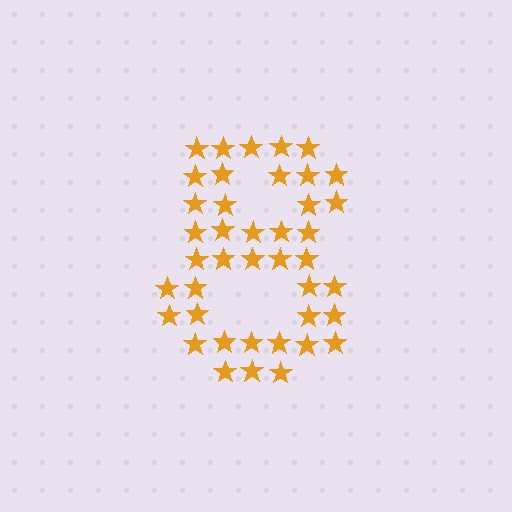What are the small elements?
The small elements are stars.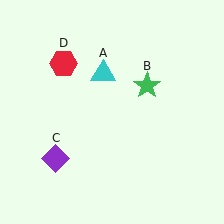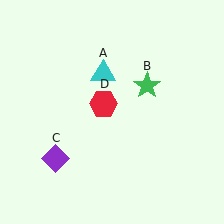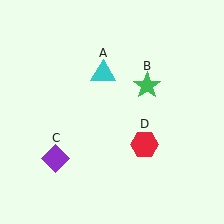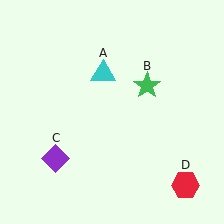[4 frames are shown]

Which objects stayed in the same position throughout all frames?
Cyan triangle (object A) and green star (object B) and purple diamond (object C) remained stationary.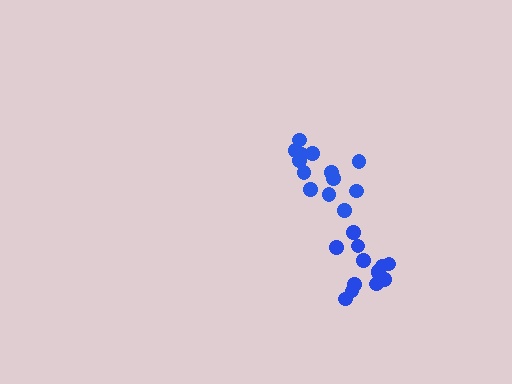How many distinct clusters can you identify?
There are 2 distinct clusters.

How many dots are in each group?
Group 1: 13 dots, Group 2: 13 dots (26 total).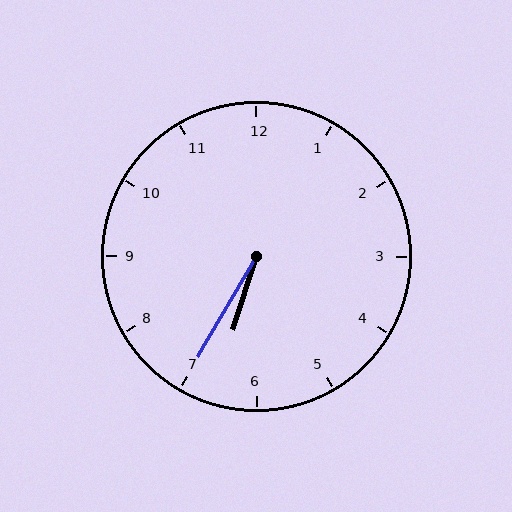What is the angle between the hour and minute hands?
Approximately 12 degrees.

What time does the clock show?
6:35.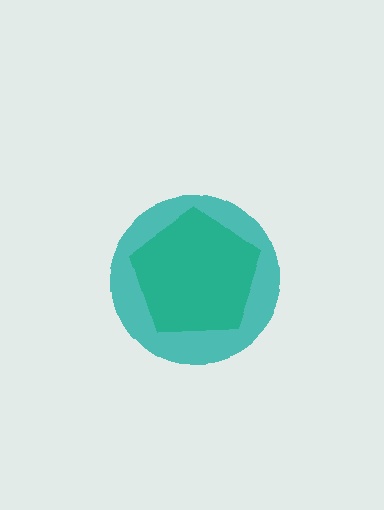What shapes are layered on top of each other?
The layered shapes are: a green pentagon, a teal circle.